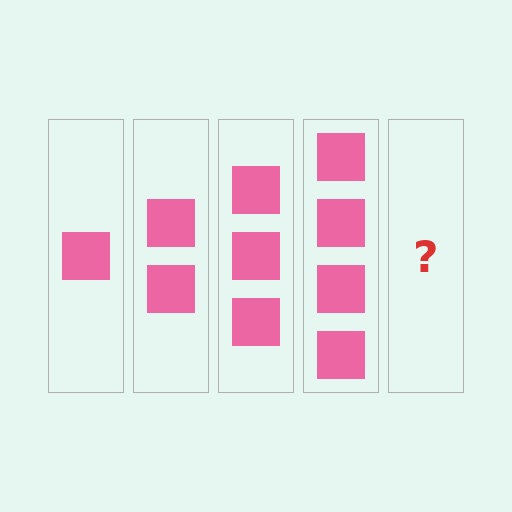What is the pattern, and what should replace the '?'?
The pattern is that each step adds one more square. The '?' should be 5 squares.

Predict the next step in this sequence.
The next step is 5 squares.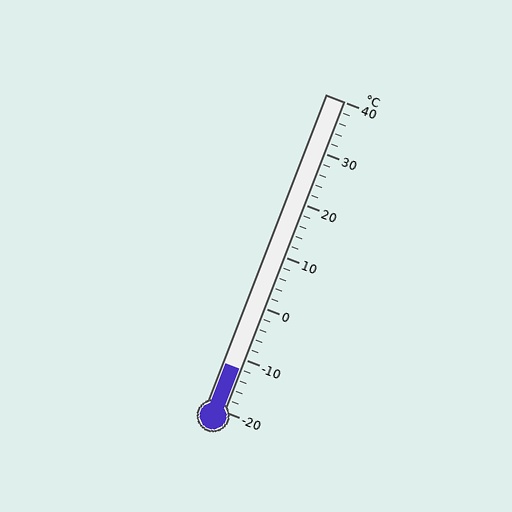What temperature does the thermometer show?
The thermometer shows approximately -12°C.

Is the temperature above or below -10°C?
The temperature is below -10°C.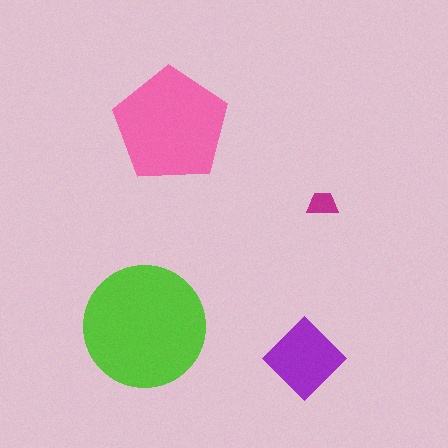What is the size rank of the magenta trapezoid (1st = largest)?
4th.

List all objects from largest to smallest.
The lime circle, the pink pentagon, the purple diamond, the magenta trapezoid.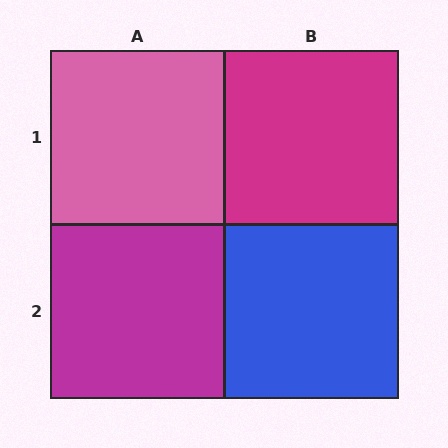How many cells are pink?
1 cell is pink.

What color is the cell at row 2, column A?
Magenta.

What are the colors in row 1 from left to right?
Pink, magenta.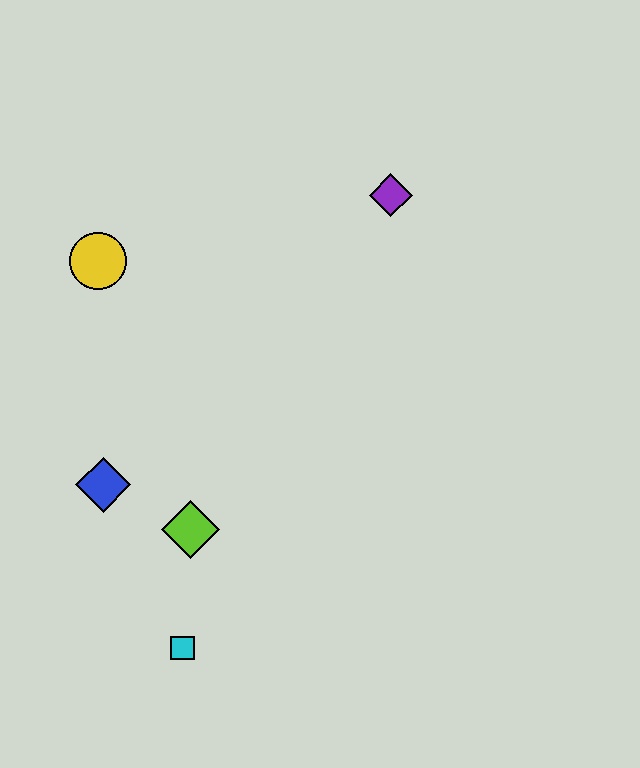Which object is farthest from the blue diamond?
The purple diamond is farthest from the blue diamond.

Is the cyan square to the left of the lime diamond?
Yes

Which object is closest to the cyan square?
The lime diamond is closest to the cyan square.